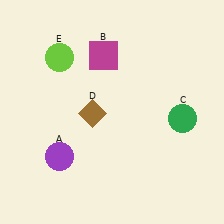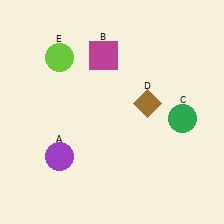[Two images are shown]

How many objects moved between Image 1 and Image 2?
1 object moved between the two images.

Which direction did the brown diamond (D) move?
The brown diamond (D) moved right.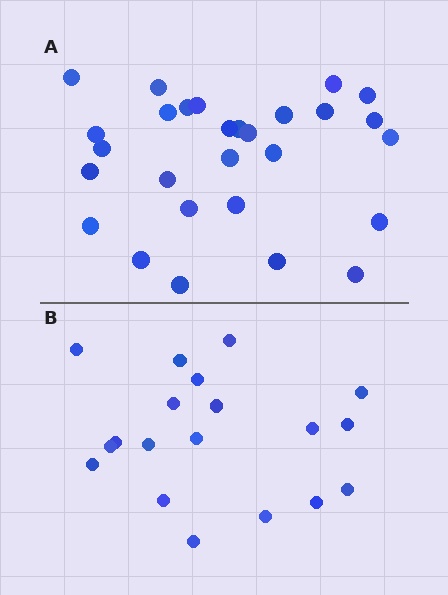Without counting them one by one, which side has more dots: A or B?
Region A (the top region) has more dots.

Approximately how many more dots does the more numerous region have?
Region A has roughly 8 or so more dots than region B.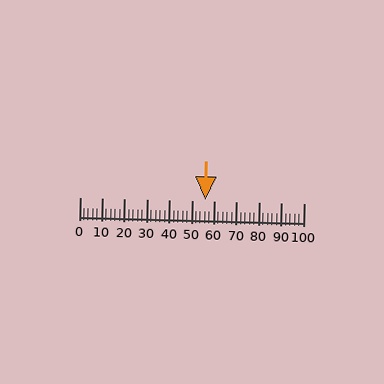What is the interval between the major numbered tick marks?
The major tick marks are spaced 10 units apart.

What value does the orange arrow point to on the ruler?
The orange arrow points to approximately 56.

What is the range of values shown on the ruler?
The ruler shows values from 0 to 100.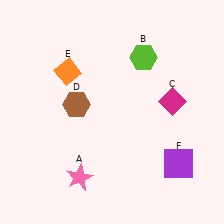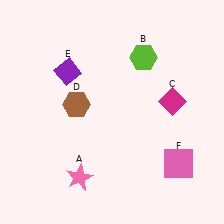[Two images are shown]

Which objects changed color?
E changed from orange to purple. F changed from purple to pink.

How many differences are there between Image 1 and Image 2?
There are 2 differences between the two images.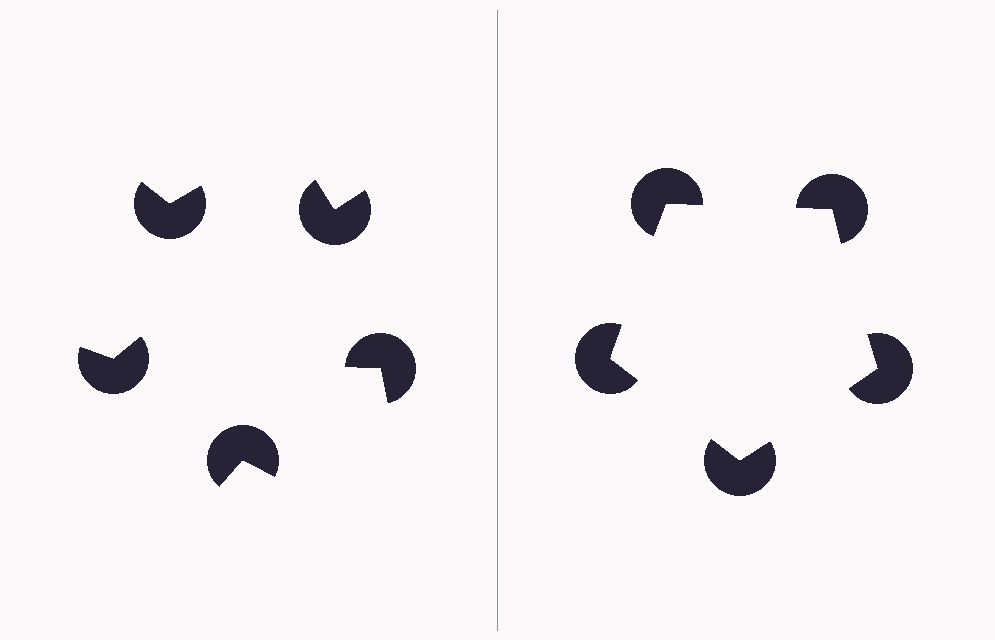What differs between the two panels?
The pac-man discs are positioned identically on both sides; only the wedge orientations differ. On the right they align to a pentagon; on the left they are misaligned.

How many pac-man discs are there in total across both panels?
10 — 5 on each side.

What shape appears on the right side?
An illusory pentagon.